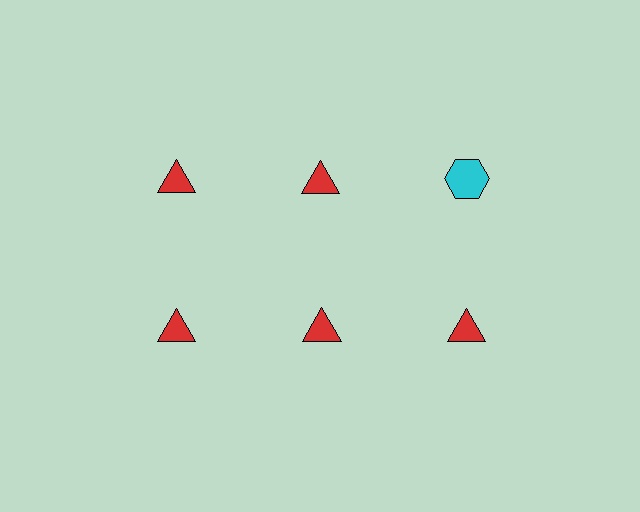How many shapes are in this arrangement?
There are 6 shapes arranged in a grid pattern.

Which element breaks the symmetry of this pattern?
The cyan hexagon in the top row, center column breaks the symmetry. All other shapes are red triangles.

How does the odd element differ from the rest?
It differs in both color (cyan instead of red) and shape (hexagon instead of triangle).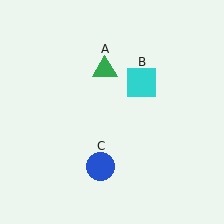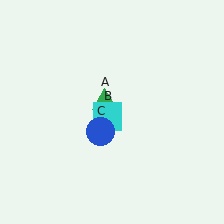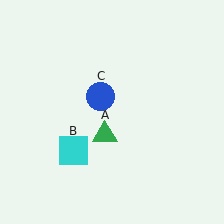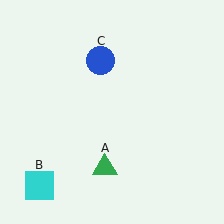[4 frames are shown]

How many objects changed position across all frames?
3 objects changed position: green triangle (object A), cyan square (object B), blue circle (object C).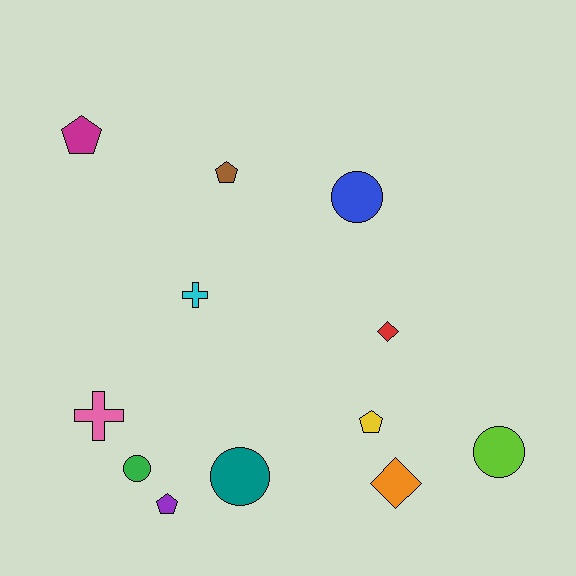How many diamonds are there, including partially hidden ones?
There are 2 diamonds.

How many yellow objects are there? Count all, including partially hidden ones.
There is 1 yellow object.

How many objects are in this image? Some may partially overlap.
There are 12 objects.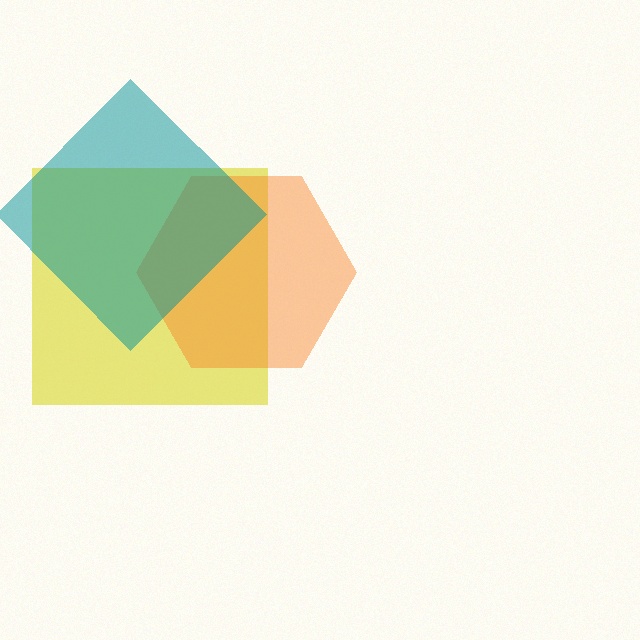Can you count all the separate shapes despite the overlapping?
Yes, there are 3 separate shapes.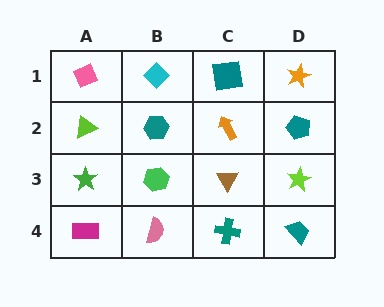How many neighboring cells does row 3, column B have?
4.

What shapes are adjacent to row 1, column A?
A lime triangle (row 2, column A), a cyan diamond (row 1, column B).